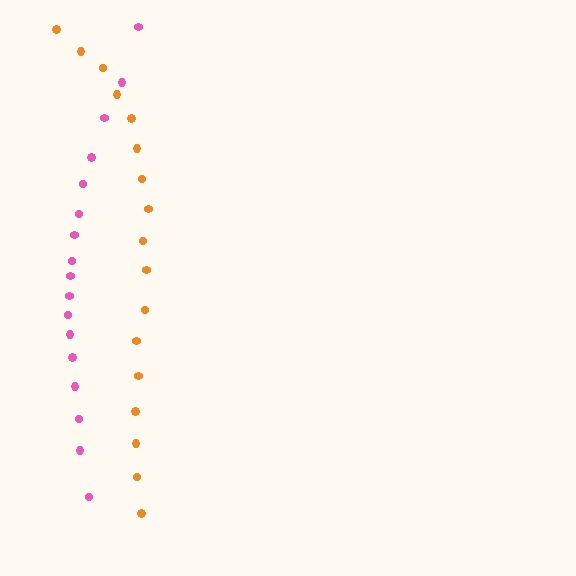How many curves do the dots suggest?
There are 2 distinct paths.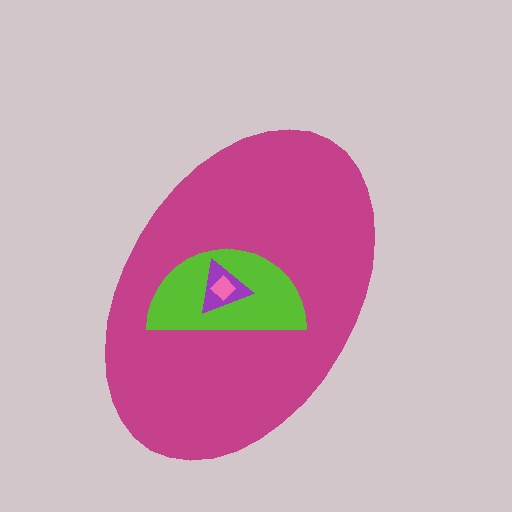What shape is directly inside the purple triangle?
The pink diamond.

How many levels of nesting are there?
4.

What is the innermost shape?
The pink diamond.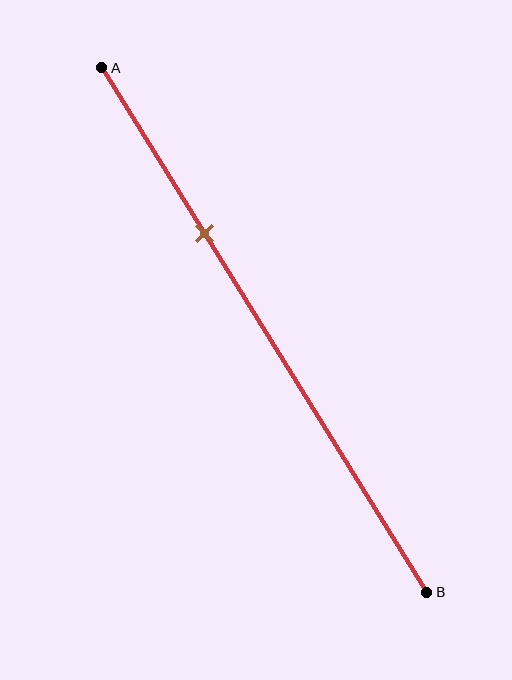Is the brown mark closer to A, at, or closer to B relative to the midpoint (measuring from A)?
The brown mark is closer to point A than the midpoint of segment AB.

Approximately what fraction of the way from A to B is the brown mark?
The brown mark is approximately 30% of the way from A to B.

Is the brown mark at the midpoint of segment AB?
No, the mark is at about 30% from A, not at the 50% midpoint.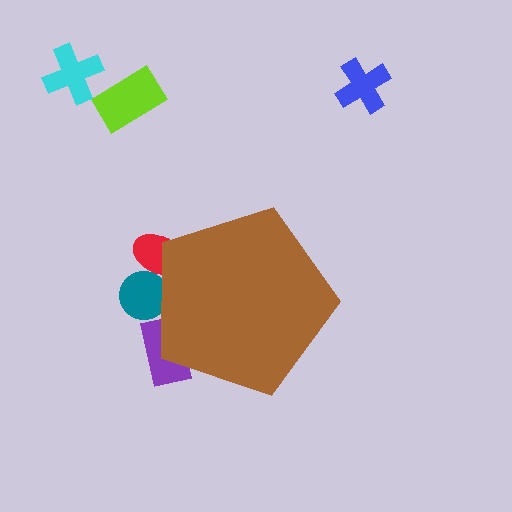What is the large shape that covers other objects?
A brown pentagon.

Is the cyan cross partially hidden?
No, the cyan cross is fully visible.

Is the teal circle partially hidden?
Yes, the teal circle is partially hidden behind the brown pentagon.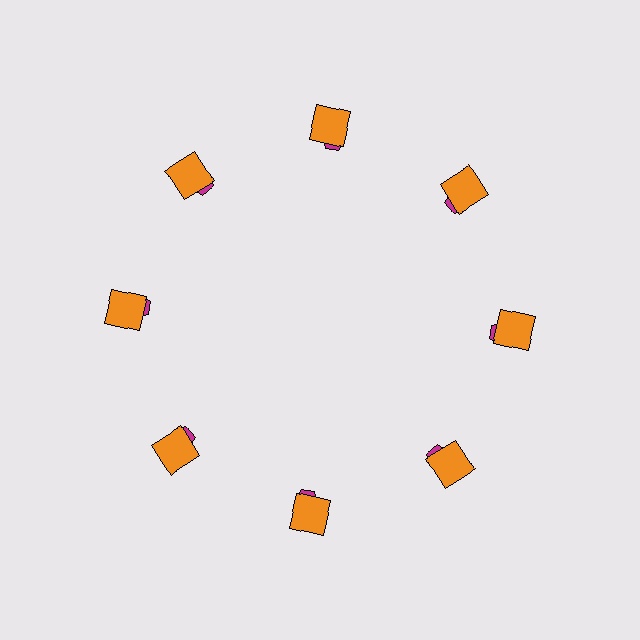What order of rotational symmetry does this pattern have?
This pattern has 8-fold rotational symmetry.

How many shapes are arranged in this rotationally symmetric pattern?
There are 16 shapes, arranged in 8 groups of 2.